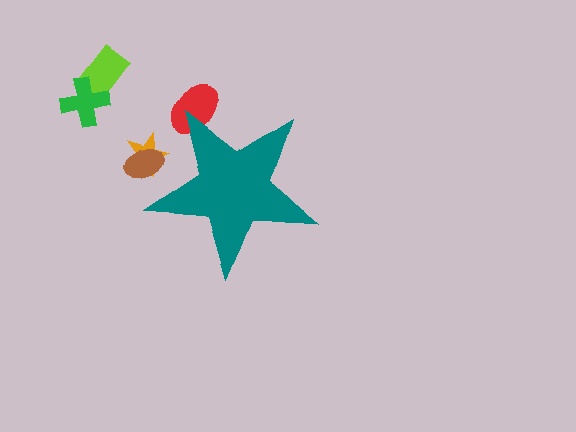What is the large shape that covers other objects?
A teal star.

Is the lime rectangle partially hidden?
No, the lime rectangle is fully visible.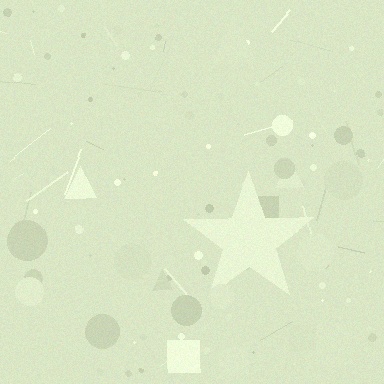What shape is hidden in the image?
A star is hidden in the image.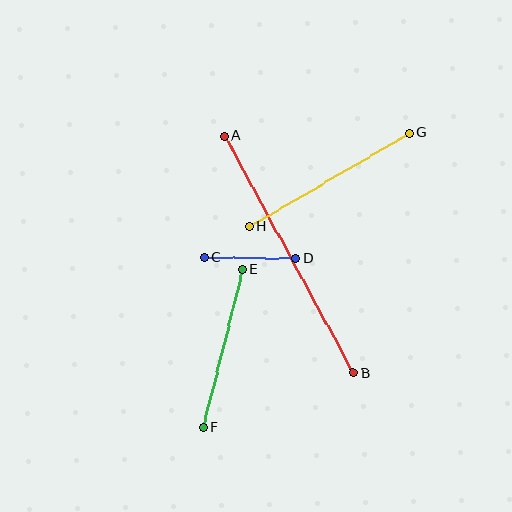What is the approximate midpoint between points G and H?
The midpoint is at approximately (330, 180) pixels.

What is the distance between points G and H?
The distance is approximately 185 pixels.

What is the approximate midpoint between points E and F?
The midpoint is at approximately (223, 348) pixels.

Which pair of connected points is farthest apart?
Points A and B are farthest apart.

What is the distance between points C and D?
The distance is approximately 92 pixels.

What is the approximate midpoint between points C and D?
The midpoint is at approximately (250, 258) pixels.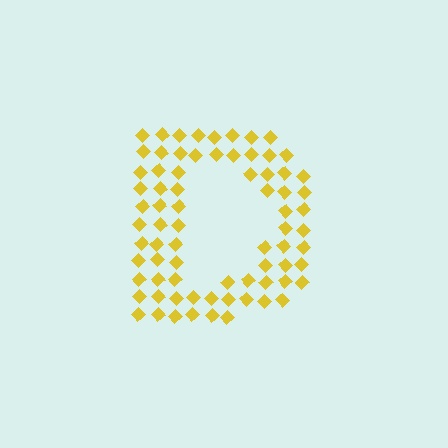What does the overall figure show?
The overall figure shows the letter D.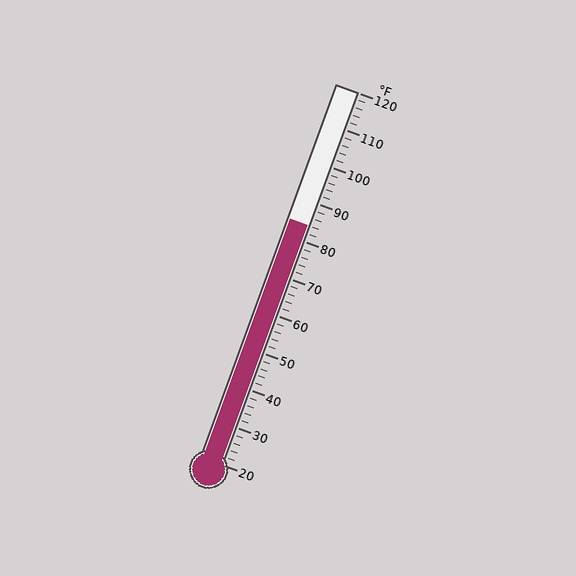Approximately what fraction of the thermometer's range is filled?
The thermometer is filled to approximately 65% of its range.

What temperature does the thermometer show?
The thermometer shows approximately 84°F.